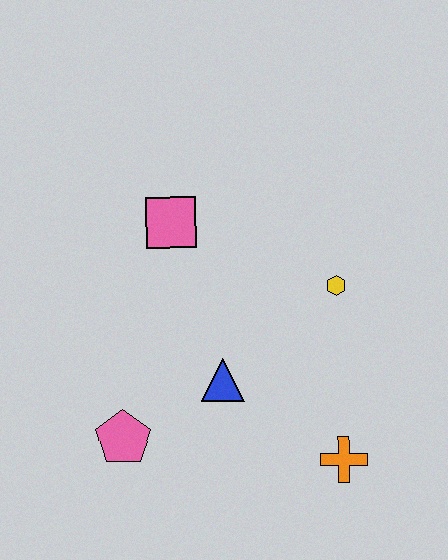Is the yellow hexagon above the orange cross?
Yes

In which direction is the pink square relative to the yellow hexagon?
The pink square is to the left of the yellow hexagon.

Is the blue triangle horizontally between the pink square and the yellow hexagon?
Yes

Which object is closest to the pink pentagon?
The blue triangle is closest to the pink pentagon.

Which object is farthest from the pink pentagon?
The yellow hexagon is farthest from the pink pentagon.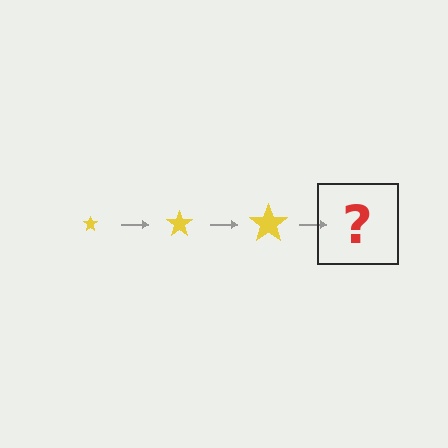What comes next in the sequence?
The next element should be a yellow star, larger than the previous one.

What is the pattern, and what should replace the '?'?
The pattern is that the star gets progressively larger each step. The '?' should be a yellow star, larger than the previous one.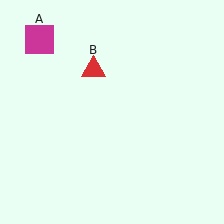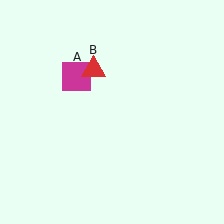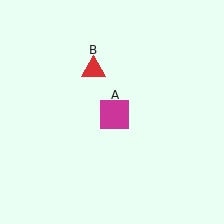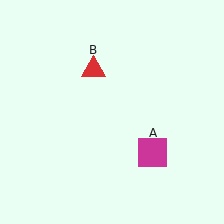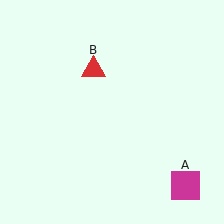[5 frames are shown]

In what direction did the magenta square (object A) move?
The magenta square (object A) moved down and to the right.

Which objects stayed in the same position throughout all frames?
Red triangle (object B) remained stationary.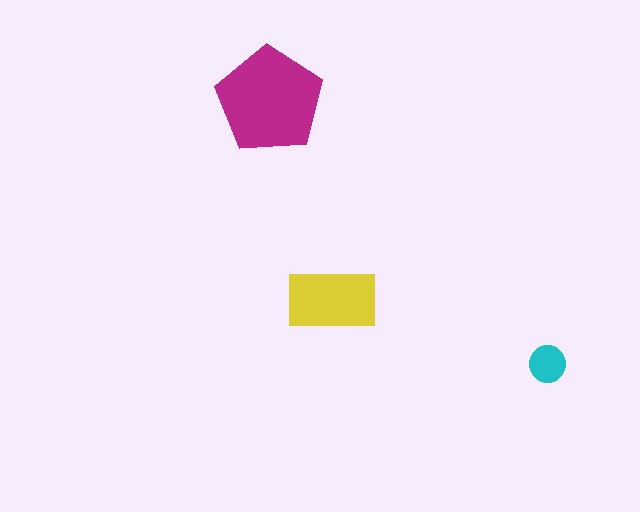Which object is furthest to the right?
The cyan circle is rightmost.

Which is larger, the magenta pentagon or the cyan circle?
The magenta pentagon.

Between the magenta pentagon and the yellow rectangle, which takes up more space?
The magenta pentagon.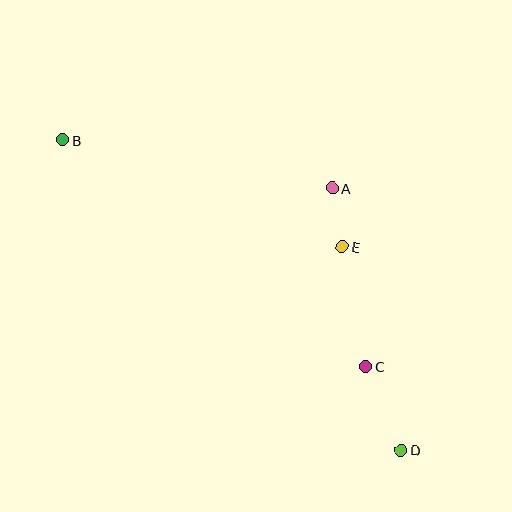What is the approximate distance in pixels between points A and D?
The distance between A and D is approximately 270 pixels.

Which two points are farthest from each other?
Points B and D are farthest from each other.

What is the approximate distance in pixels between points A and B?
The distance between A and B is approximately 274 pixels.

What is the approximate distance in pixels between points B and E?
The distance between B and E is approximately 299 pixels.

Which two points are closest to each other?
Points A and E are closest to each other.